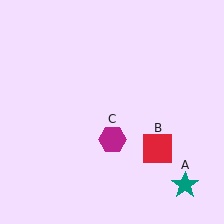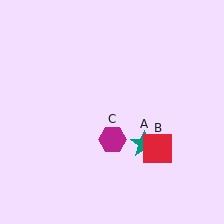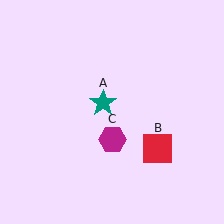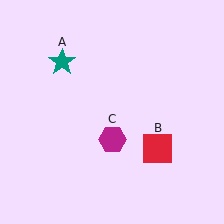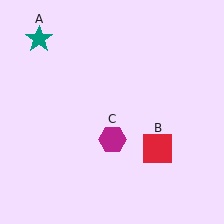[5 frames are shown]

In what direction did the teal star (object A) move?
The teal star (object A) moved up and to the left.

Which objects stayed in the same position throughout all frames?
Red square (object B) and magenta hexagon (object C) remained stationary.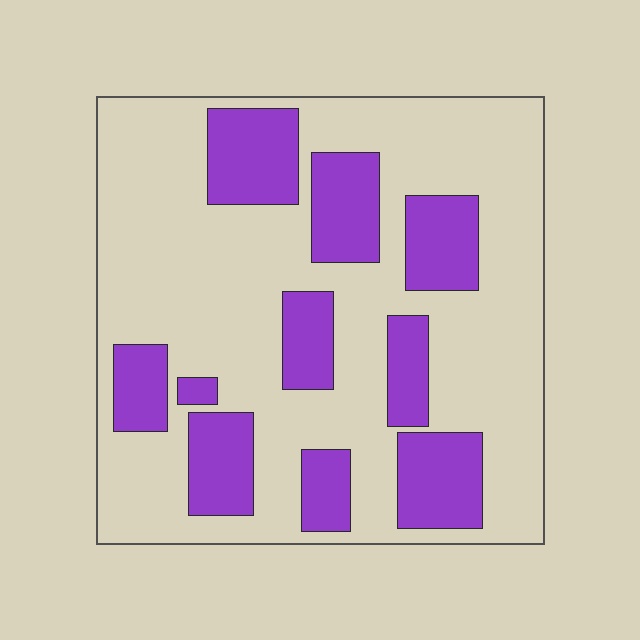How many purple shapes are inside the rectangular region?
10.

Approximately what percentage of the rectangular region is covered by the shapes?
Approximately 30%.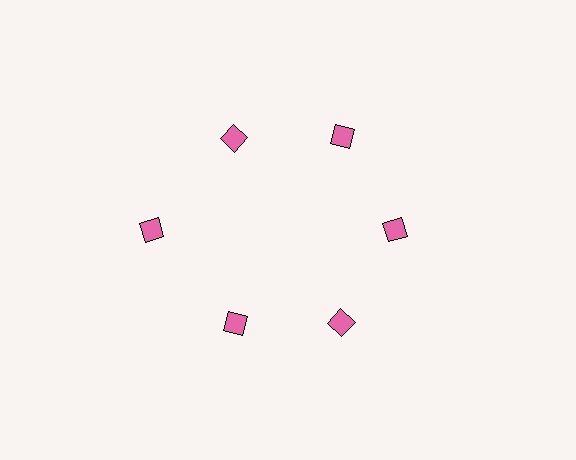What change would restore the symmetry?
The symmetry would be restored by moving it inward, back onto the ring so that all 6 diamonds sit at equal angles and equal distance from the center.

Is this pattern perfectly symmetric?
No. The 6 pink diamonds are arranged in a ring, but one element near the 9 o'clock position is pushed outward from the center, breaking the 6-fold rotational symmetry.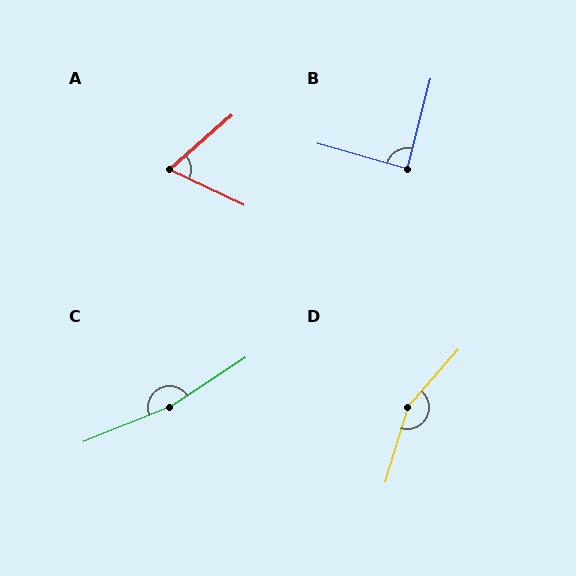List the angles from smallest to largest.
A (67°), B (89°), D (156°), C (169°).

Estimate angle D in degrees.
Approximately 156 degrees.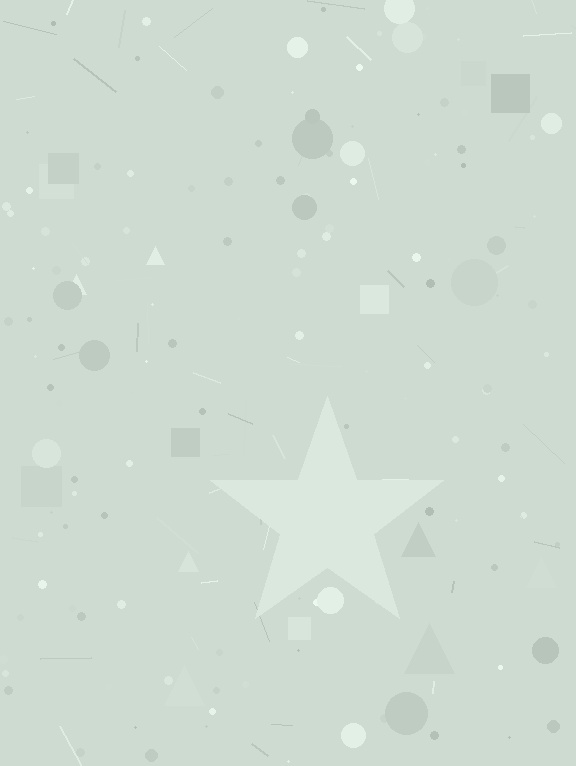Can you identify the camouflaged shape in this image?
The camouflaged shape is a star.